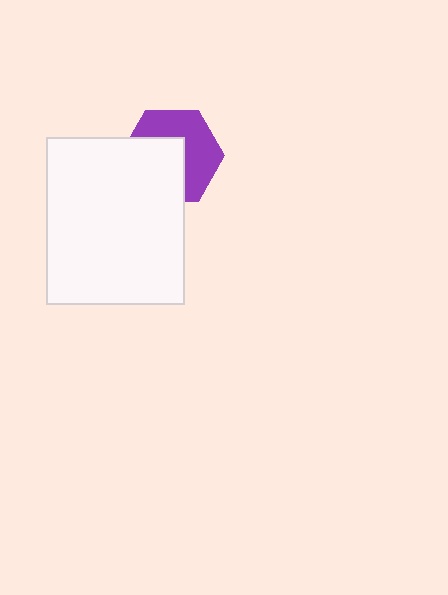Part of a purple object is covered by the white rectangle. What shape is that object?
It is a hexagon.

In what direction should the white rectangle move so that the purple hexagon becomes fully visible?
The white rectangle should move toward the lower-left. That is the shortest direction to clear the overlap and leave the purple hexagon fully visible.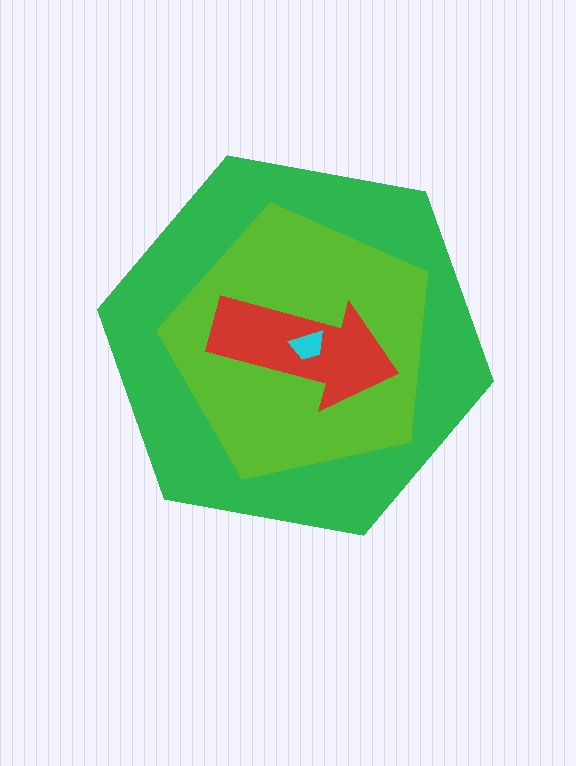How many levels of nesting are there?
4.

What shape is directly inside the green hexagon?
The lime pentagon.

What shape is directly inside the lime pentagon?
The red arrow.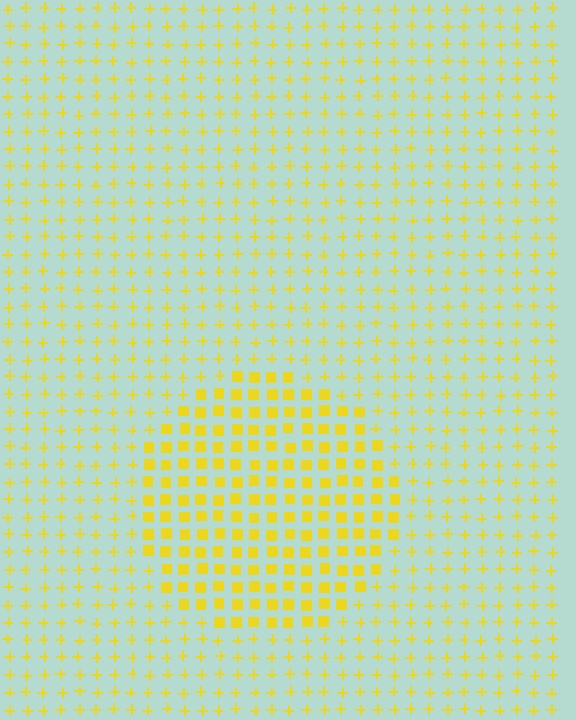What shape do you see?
I see a circle.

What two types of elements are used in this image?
The image uses squares inside the circle region and plus signs outside it.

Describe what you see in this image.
The image is filled with small yellow elements arranged in a uniform grid. A circle-shaped region contains squares, while the surrounding area contains plus signs. The boundary is defined purely by the change in element shape.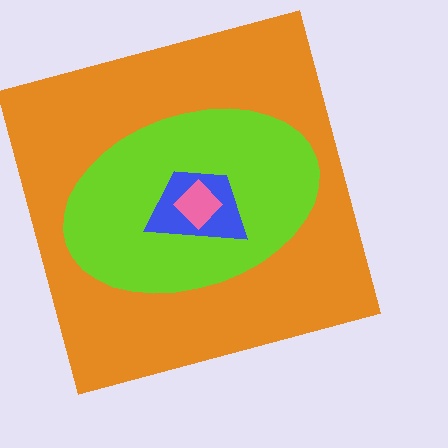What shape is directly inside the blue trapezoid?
The pink diamond.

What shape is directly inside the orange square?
The lime ellipse.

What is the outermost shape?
The orange square.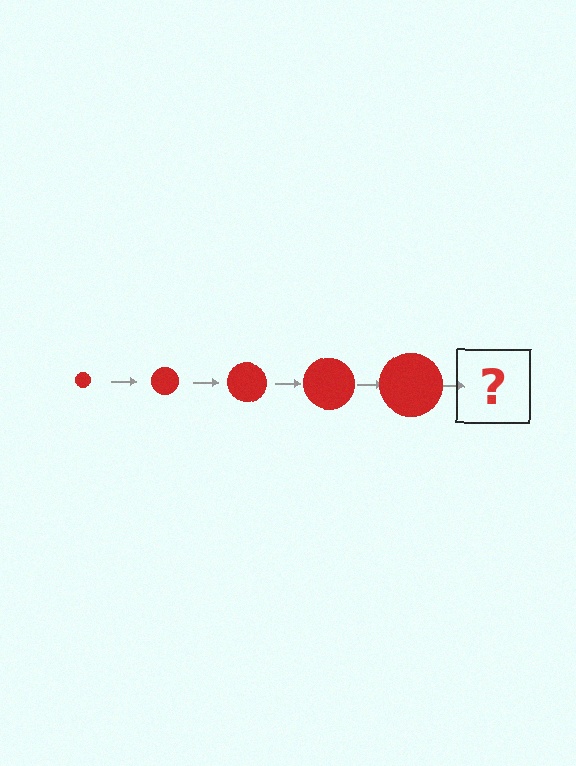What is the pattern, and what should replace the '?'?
The pattern is that the circle gets progressively larger each step. The '?' should be a red circle, larger than the previous one.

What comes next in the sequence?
The next element should be a red circle, larger than the previous one.